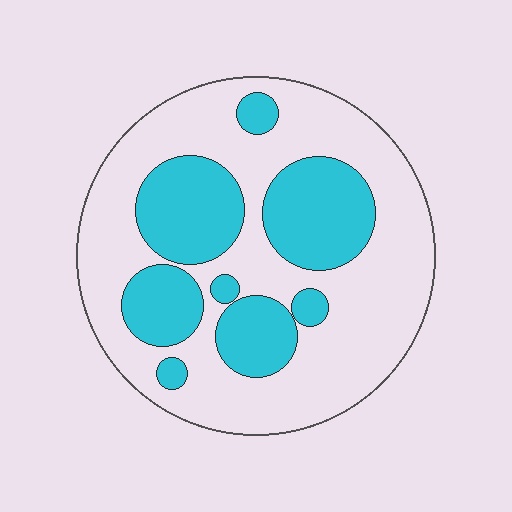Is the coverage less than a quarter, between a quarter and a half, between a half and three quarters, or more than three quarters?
Between a quarter and a half.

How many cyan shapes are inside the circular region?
8.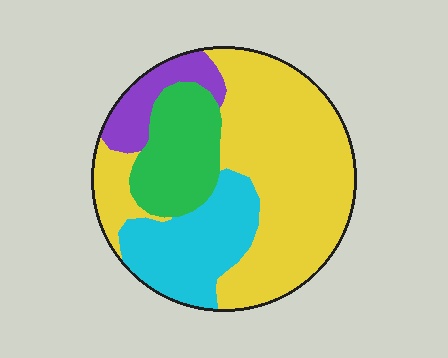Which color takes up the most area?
Yellow, at roughly 55%.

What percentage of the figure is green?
Green takes up less than a quarter of the figure.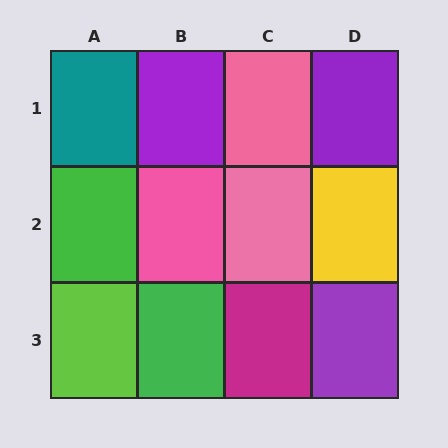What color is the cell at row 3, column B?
Green.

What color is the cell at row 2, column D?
Yellow.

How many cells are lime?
1 cell is lime.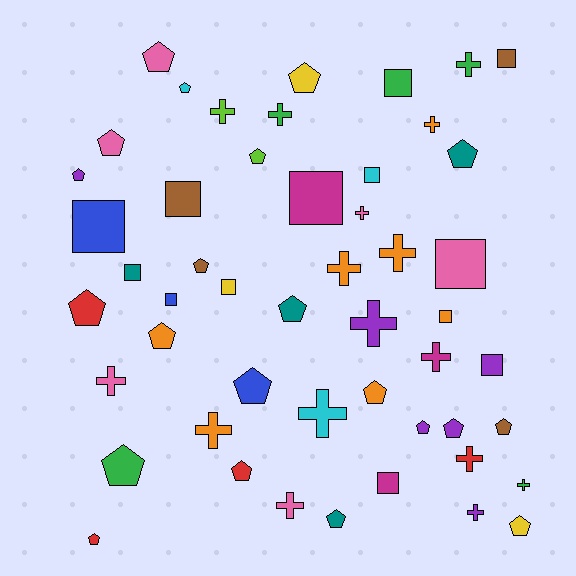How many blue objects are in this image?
There are 3 blue objects.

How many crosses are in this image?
There are 16 crosses.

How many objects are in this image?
There are 50 objects.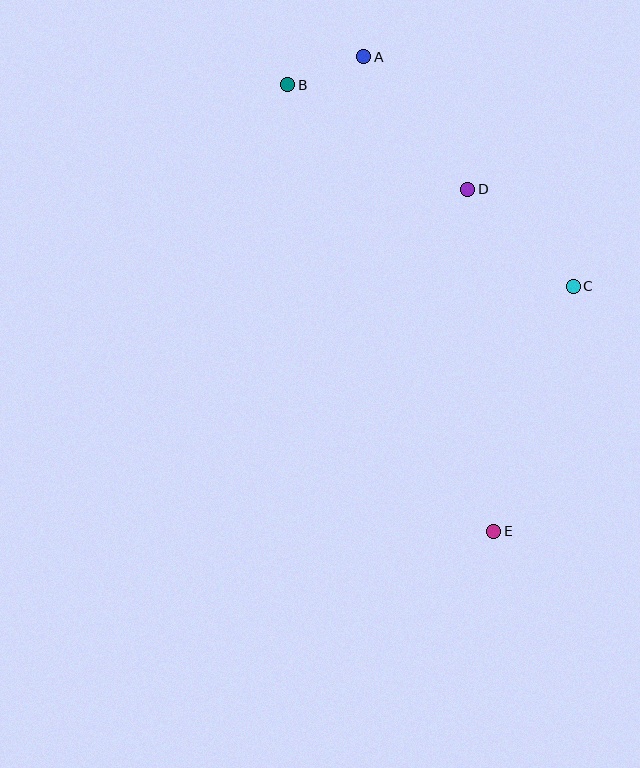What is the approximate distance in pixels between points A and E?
The distance between A and E is approximately 492 pixels.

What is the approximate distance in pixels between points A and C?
The distance between A and C is approximately 310 pixels.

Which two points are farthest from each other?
Points B and E are farthest from each other.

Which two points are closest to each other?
Points A and B are closest to each other.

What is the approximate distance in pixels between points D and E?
The distance between D and E is approximately 343 pixels.